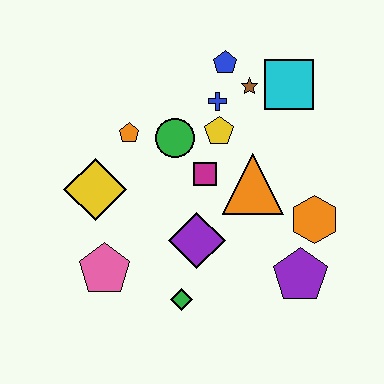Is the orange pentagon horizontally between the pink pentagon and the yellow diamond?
No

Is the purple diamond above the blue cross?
No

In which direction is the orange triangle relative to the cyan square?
The orange triangle is below the cyan square.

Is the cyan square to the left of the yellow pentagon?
No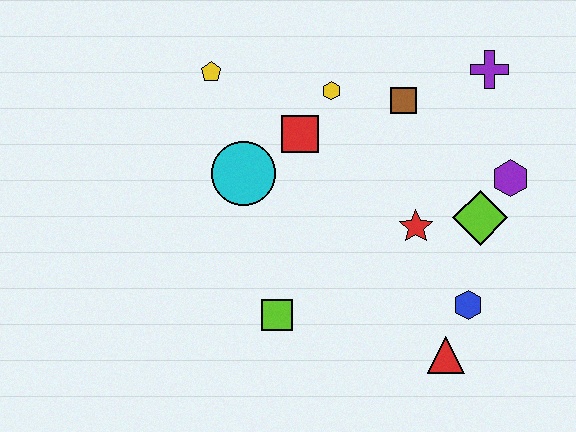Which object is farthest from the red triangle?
The yellow pentagon is farthest from the red triangle.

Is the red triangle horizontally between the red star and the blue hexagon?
Yes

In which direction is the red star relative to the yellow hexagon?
The red star is below the yellow hexagon.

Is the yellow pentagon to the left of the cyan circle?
Yes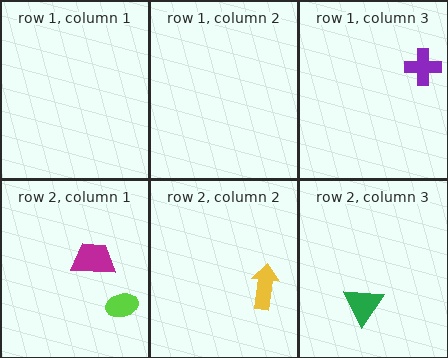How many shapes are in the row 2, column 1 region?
2.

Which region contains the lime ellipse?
The row 2, column 1 region.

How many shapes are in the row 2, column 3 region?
1.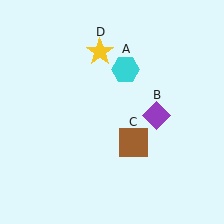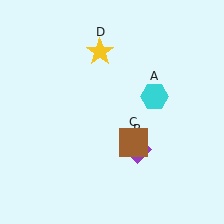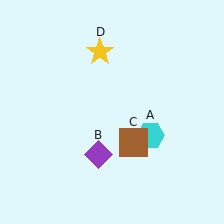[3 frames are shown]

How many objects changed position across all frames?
2 objects changed position: cyan hexagon (object A), purple diamond (object B).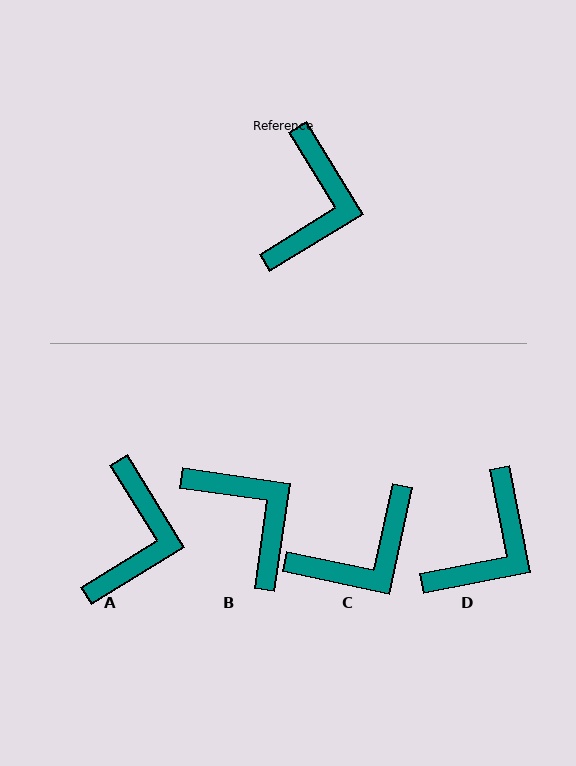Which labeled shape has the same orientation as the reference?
A.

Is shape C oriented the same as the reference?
No, it is off by about 44 degrees.